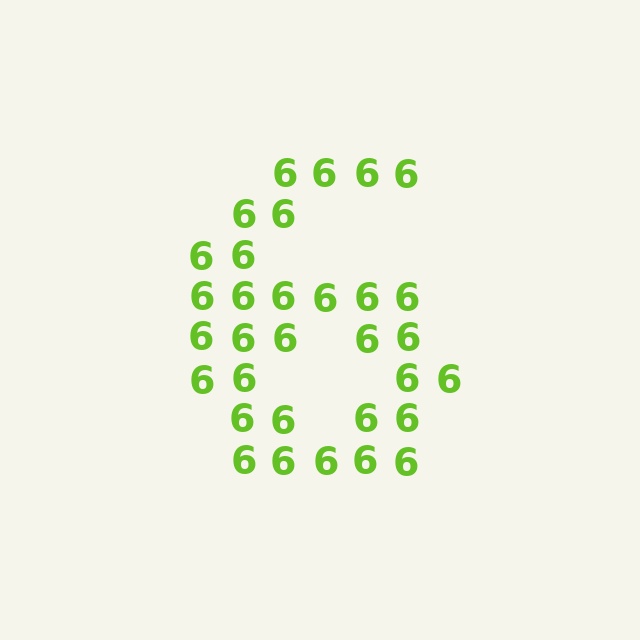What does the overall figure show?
The overall figure shows the digit 6.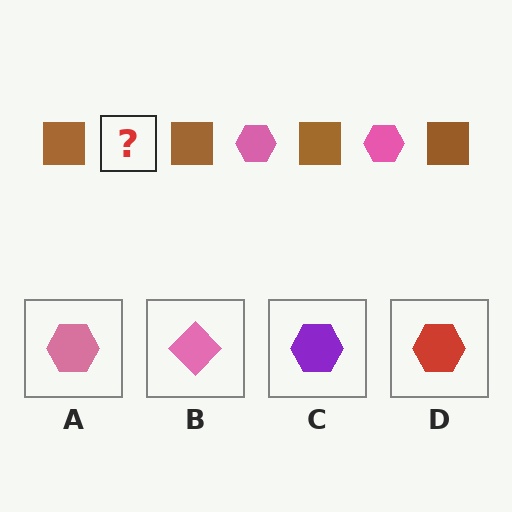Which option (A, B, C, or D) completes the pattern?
A.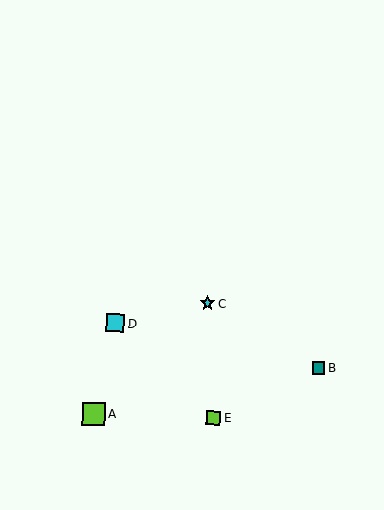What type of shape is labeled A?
Shape A is a lime square.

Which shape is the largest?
The lime square (labeled A) is the largest.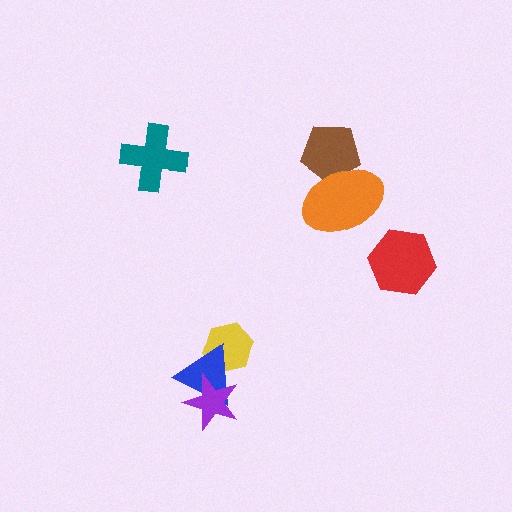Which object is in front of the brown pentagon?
The orange ellipse is in front of the brown pentagon.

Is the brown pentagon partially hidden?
Yes, it is partially covered by another shape.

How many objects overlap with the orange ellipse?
1 object overlaps with the orange ellipse.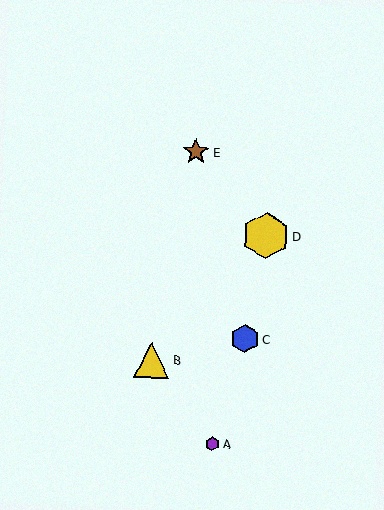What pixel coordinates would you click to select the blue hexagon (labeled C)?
Click at (245, 339) to select the blue hexagon C.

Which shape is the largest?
The yellow hexagon (labeled D) is the largest.